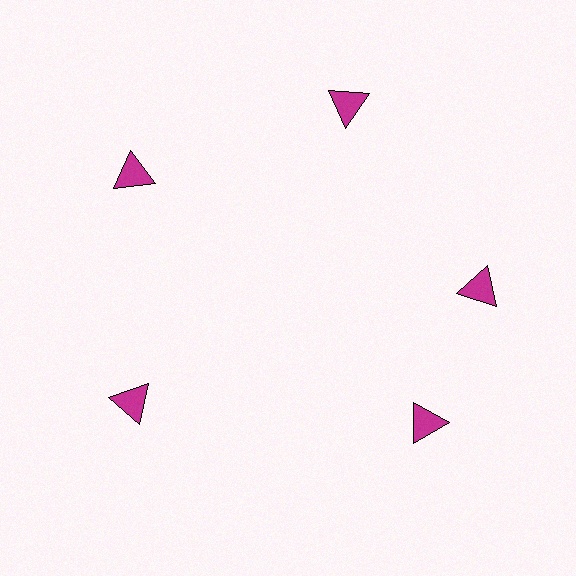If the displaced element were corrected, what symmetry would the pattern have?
It would have 5-fold rotational symmetry — the pattern would map onto itself every 72 degrees.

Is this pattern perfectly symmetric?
No. The 5 magenta triangles are arranged in a ring, but one element near the 5 o'clock position is rotated out of alignment along the ring, breaking the 5-fold rotational symmetry.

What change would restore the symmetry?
The symmetry would be restored by rotating it back into even spacing with its neighbors so that all 5 triangles sit at equal angles and equal distance from the center.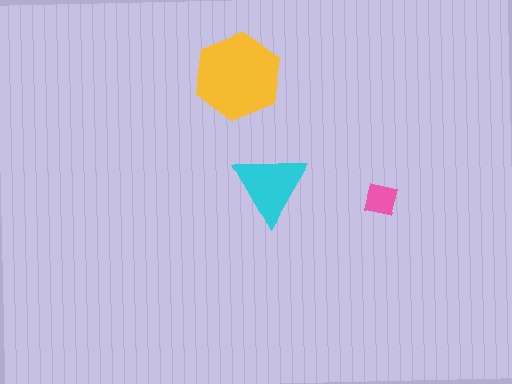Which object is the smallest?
The pink square.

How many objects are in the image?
There are 3 objects in the image.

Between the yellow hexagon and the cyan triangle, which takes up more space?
The yellow hexagon.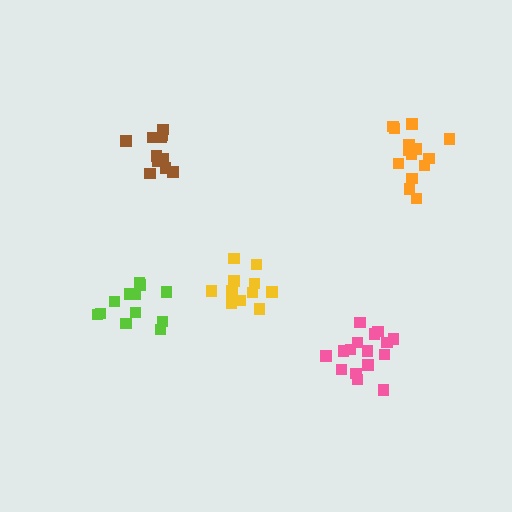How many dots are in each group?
Group 1: 14 dots, Group 2: 12 dots, Group 3: 16 dots, Group 4: 11 dots, Group 5: 11 dots (64 total).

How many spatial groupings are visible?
There are 5 spatial groupings.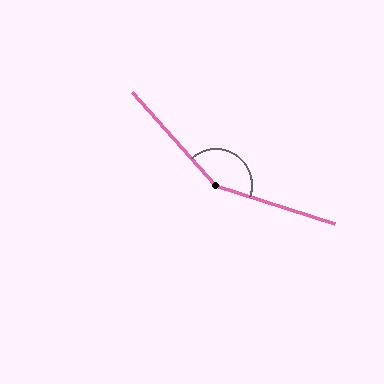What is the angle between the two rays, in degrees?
Approximately 150 degrees.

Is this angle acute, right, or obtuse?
It is obtuse.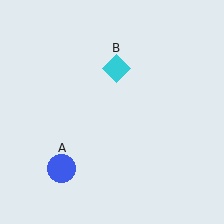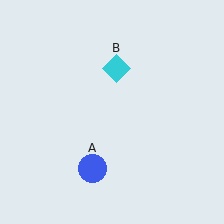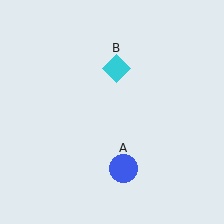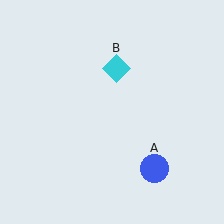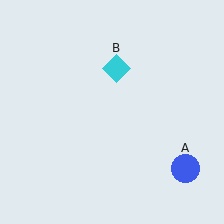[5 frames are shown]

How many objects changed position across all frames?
1 object changed position: blue circle (object A).